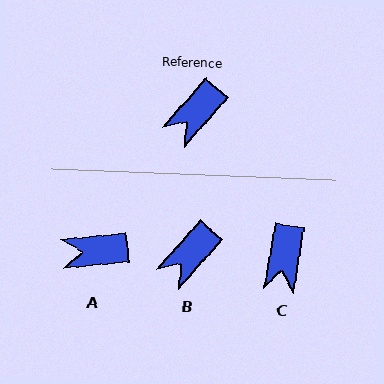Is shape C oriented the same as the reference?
No, it is off by about 32 degrees.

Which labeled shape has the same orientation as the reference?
B.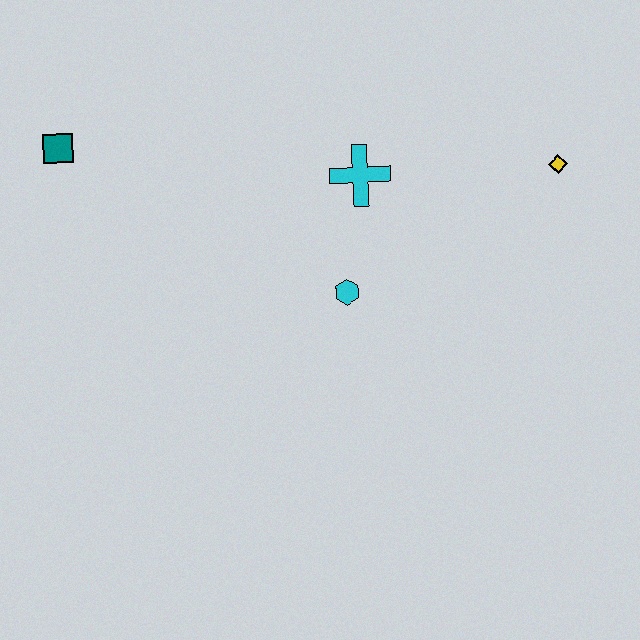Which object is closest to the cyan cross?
The cyan hexagon is closest to the cyan cross.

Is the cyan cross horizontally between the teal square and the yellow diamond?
Yes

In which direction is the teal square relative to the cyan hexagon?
The teal square is to the left of the cyan hexagon.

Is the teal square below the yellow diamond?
No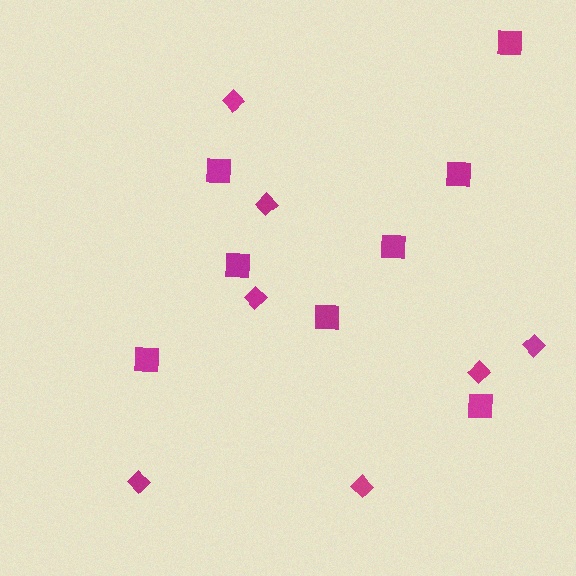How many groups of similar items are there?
There are 2 groups: one group of squares (8) and one group of diamonds (7).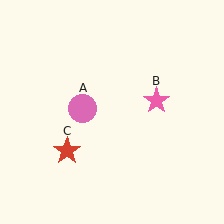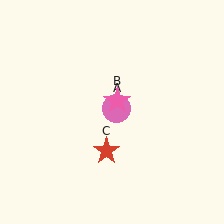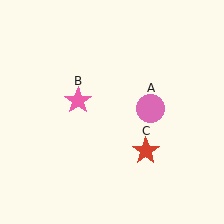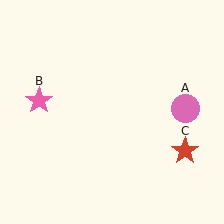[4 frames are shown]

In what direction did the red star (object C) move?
The red star (object C) moved right.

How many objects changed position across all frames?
3 objects changed position: pink circle (object A), pink star (object B), red star (object C).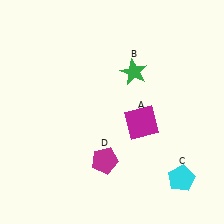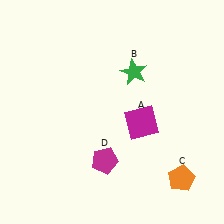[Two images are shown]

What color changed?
The pentagon (C) changed from cyan in Image 1 to orange in Image 2.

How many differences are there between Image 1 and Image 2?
There is 1 difference between the two images.